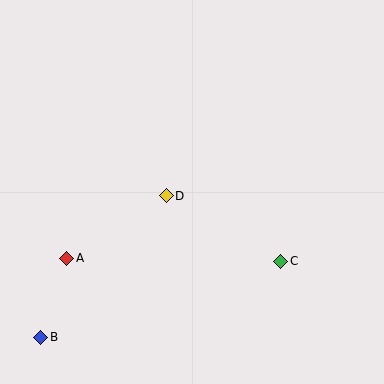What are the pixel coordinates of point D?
Point D is at (166, 196).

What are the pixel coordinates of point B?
Point B is at (41, 337).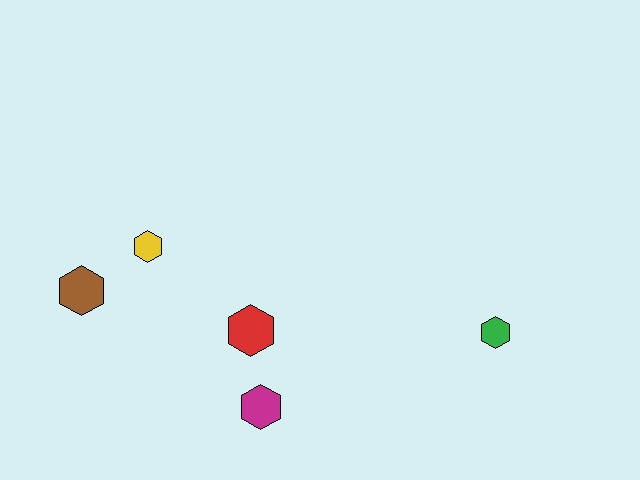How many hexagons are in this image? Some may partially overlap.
There are 5 hexagons.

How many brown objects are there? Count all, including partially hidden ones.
There is 1 brown object.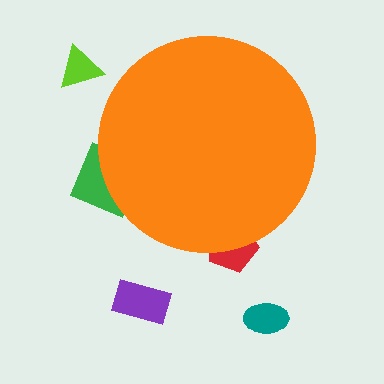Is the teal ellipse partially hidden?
No, the teal ellipse is fully visible.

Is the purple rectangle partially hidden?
No, the purple rectangle is fully visible.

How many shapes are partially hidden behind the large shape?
2 shapes are partially hidden.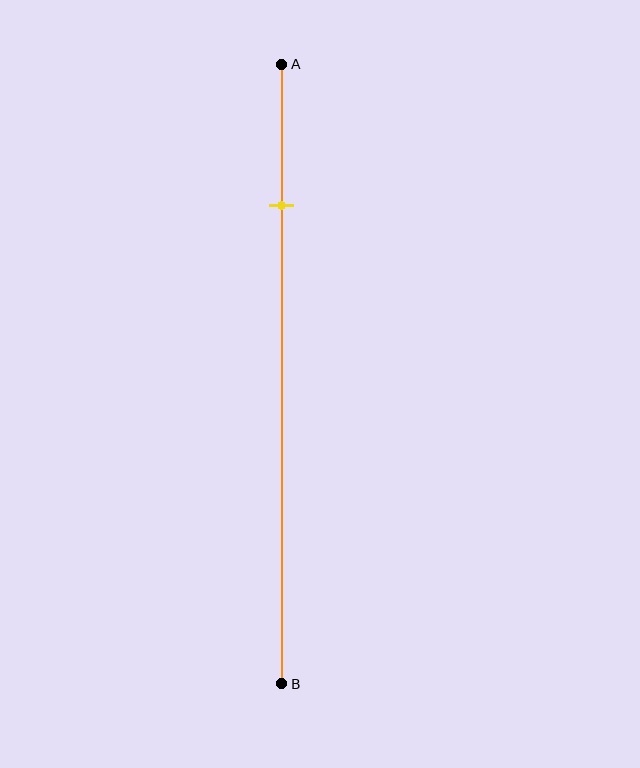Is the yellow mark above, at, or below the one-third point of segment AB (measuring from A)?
The yellow mark is above the one-third point of segment AB.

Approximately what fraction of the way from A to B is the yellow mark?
The yellow mark is approximately 25% of the way from A to B.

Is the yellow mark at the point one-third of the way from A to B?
No, the mark is at about 25% from A, not at the 33% one-third point.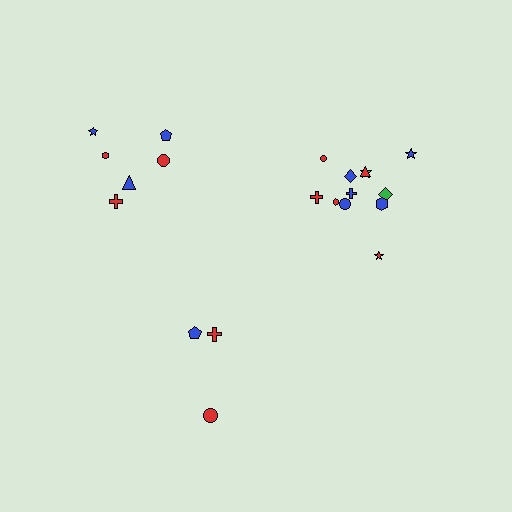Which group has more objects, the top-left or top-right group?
The top-right group.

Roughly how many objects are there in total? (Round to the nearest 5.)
Roughly 20 objects in total.